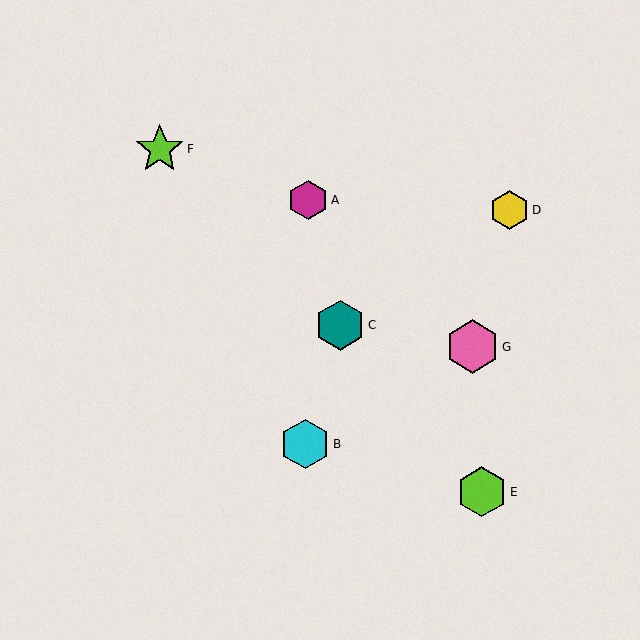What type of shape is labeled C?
Shape C is a teal hexagon.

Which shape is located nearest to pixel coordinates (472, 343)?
The pink hexagon (labeled G) at (472, 347) is nearest to that location.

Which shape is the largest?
The pink hexagon (labeled G) is the largest.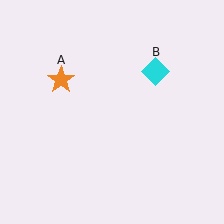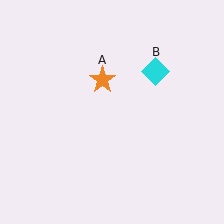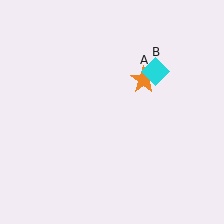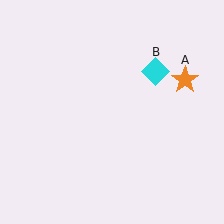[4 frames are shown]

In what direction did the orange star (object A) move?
The orange star (object A) moved right.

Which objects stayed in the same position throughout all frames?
Cyan diamond (object B) remained stationary.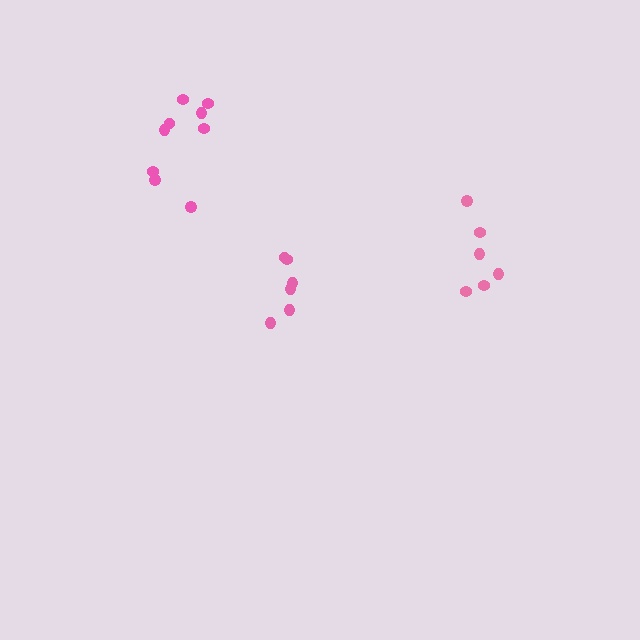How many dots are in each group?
Group 1: 6 dots, Group 2: 9 dots, Group 3: 6 dots (21 total).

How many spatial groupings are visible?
There are 3 spatial groupings.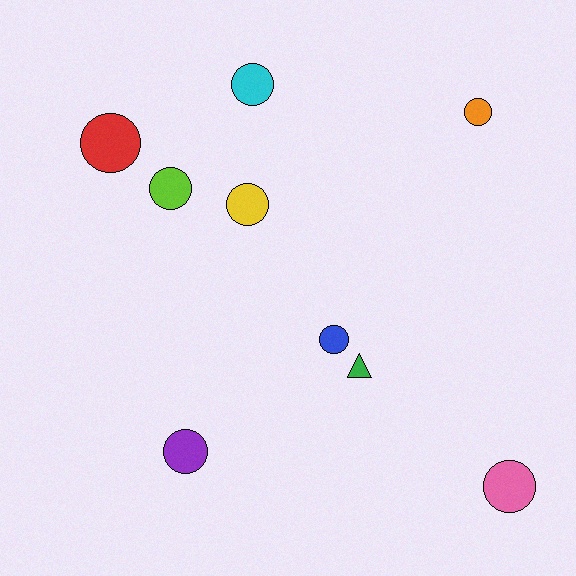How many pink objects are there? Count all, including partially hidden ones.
There is 1 pink object.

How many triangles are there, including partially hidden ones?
There is 1 triangle.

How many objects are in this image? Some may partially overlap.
There are 9 objects.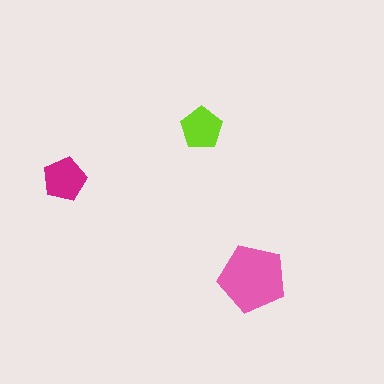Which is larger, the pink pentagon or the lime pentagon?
The pink one.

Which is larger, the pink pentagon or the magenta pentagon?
The pink one.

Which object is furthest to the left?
The magenta pentagon is leftmost.